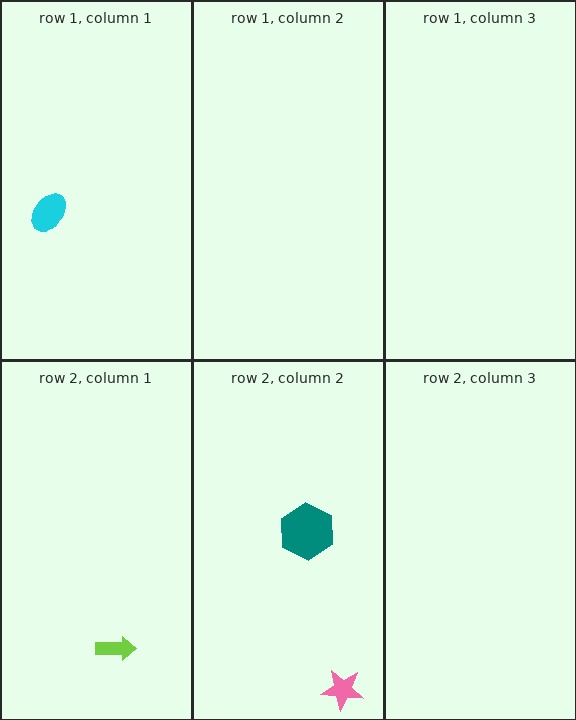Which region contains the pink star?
The row 2, column 2 region.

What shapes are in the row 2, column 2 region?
The teal hexagon, the pink star.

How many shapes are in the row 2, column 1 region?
1.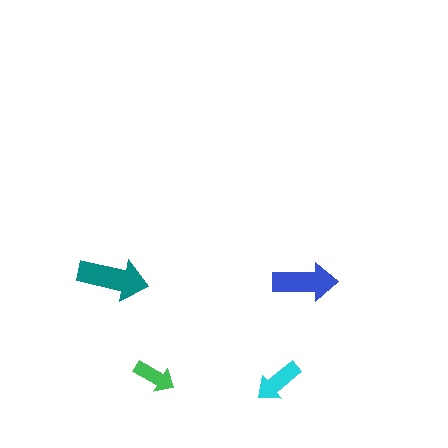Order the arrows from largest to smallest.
the teal one, the blue one, the cyan one, the green one.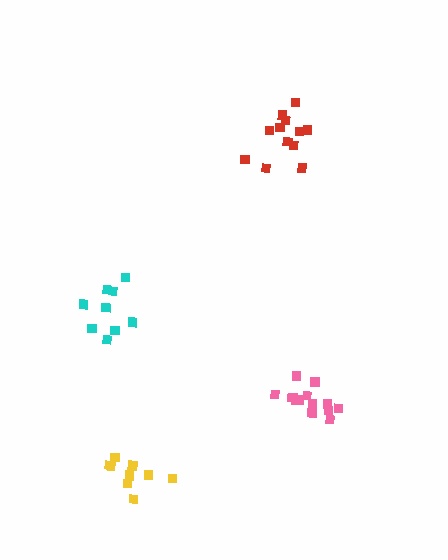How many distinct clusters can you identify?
There are 4 distinct clusters.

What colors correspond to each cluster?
The clusters are colored: red, cyan, pink, yellow.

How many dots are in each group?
Group 1: 12 dots, Group 2: 9 dots, Group 3: 14 dots, Group 4: 9 dots (44 total).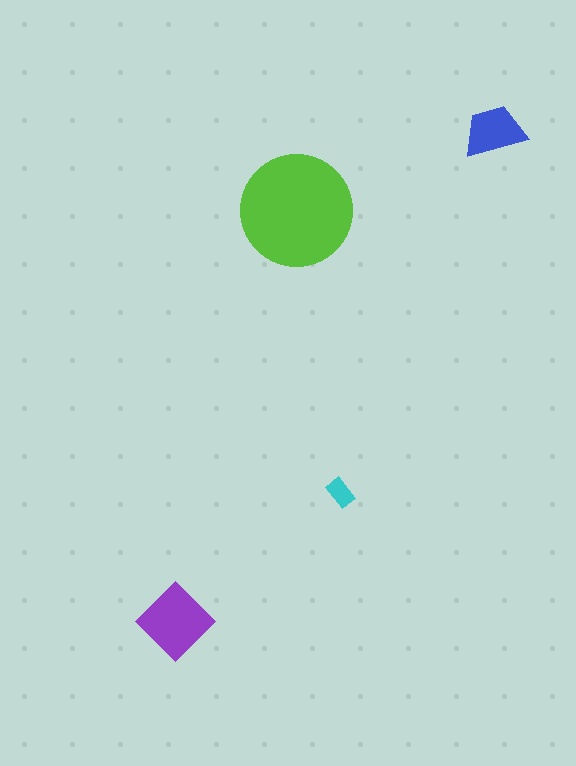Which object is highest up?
The blue trapezoid is topmost.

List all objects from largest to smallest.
The lime circle, the purple diamond, the blue trapezoid, the cyan rectangle.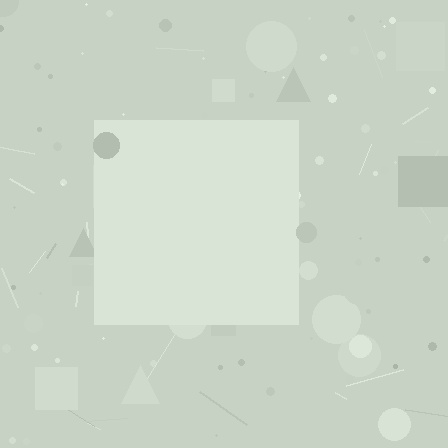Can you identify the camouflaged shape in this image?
The camouflaged shape is a square.